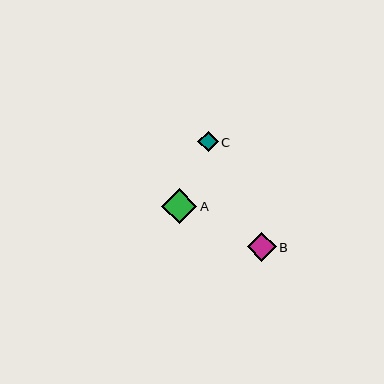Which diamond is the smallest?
Diamond C is the smallest with a size of approximately 21 pixels.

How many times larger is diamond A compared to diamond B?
Diamond A is approximately 1.2 times the size of diamond B.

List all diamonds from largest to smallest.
From largest to smallest: A, B, C.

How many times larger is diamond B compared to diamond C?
Diamond B is approximately 1.4 times the size of diamond C.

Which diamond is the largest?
Diamond A is the largest with a size of approximately 35 pixels.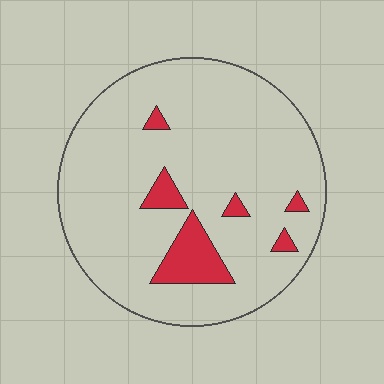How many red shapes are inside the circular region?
6.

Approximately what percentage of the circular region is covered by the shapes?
Approximately 10%.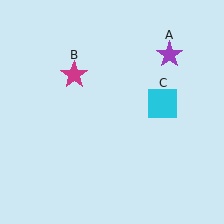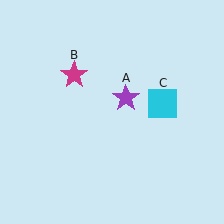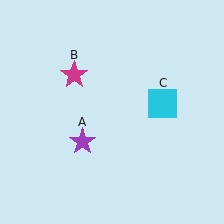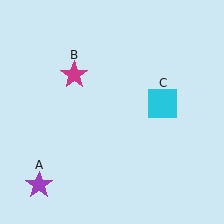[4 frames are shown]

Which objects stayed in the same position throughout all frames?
Magenta star (object B) and cyan square (object C) remained stationary.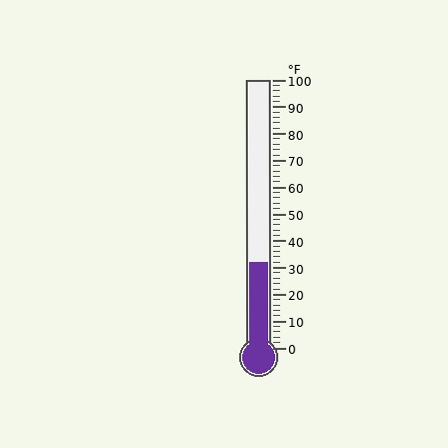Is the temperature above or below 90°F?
The temperature is below 90°F.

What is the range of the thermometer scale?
The thermometer scale ranges from 0°F to 100°F.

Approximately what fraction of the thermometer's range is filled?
The thermometer is filled to approximately 30% of its range.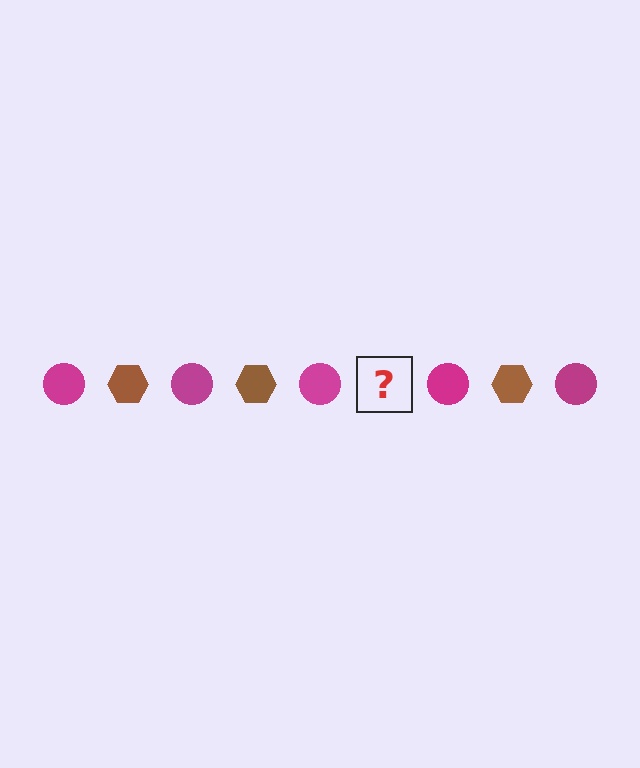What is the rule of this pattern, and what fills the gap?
The rule is that the pattern alternates between magenta circle and brown hexagon. The gap should be filled with a brown hexagon.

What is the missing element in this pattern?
The missing element is a brown hexagon.